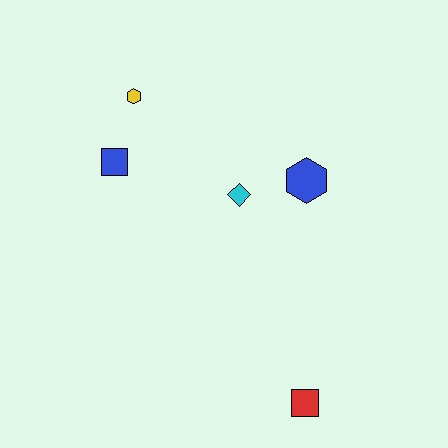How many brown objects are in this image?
There are no brown objects.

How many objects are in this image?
There are 5 objects.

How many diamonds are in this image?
There is 1 diamond.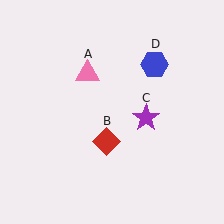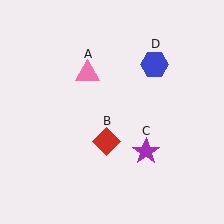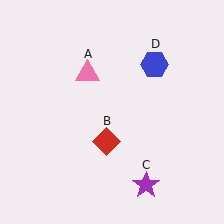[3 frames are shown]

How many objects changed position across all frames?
1 object changed position: purple star (object C).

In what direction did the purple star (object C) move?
The purple star (object C) moved down.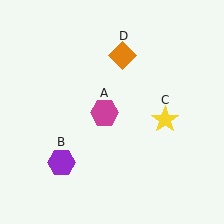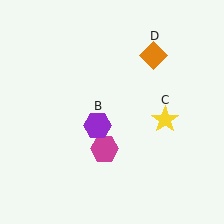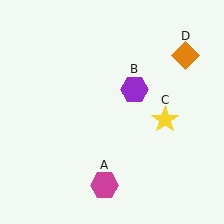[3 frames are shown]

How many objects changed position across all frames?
3 objects changed position: magenta hexagon (object A), purple hexagon (object B), orange diamond (object D).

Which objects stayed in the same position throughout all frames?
Yellow star (object C) remained stationary.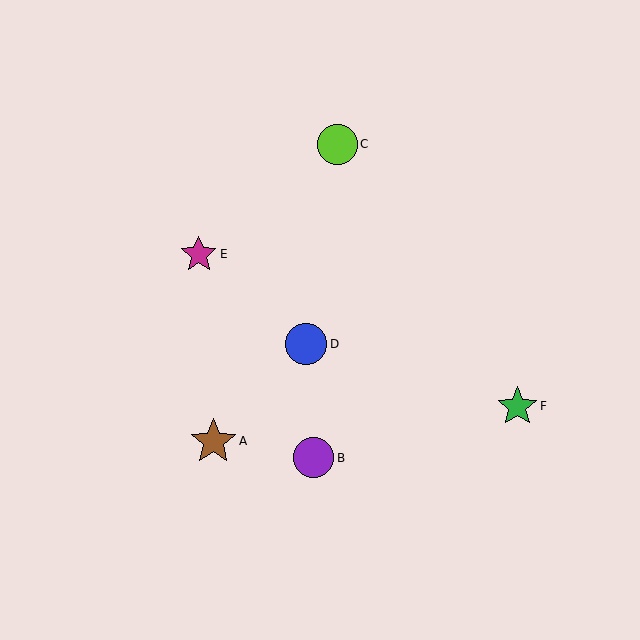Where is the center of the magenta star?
The center of the magenta star is at (199, 255).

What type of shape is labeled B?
Shape B is a purple circle.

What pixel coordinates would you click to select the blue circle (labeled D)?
Click at (306, 344) to select the blue circle D.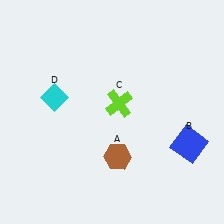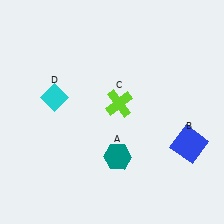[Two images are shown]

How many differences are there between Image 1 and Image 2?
There is 1 difference between the two images.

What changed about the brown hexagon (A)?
In Image 1, A is brown. In Image 2, it changed to teal.